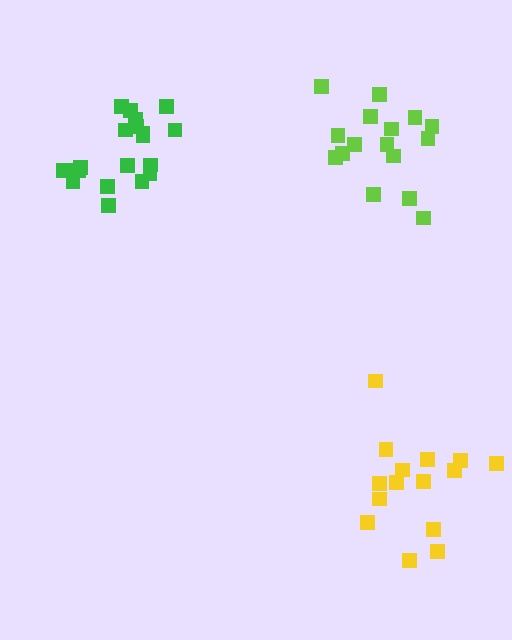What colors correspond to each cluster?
The clusters are colored: lime, yellow, green.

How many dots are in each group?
Group 1: 16 dots, Group 2: 15 dots, Group 3: 19 dots (50 total).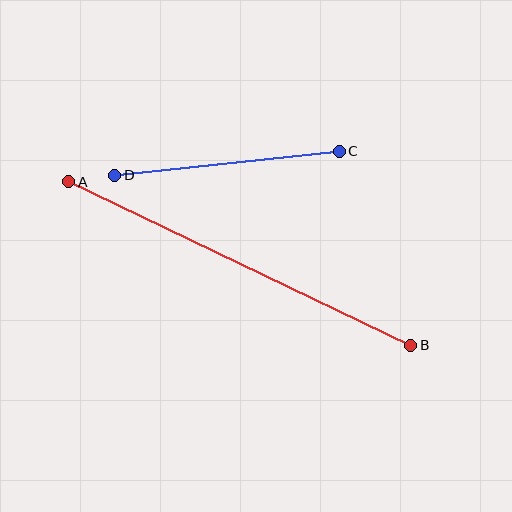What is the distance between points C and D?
The distance is approximately 226 pixels.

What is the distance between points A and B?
The distance is approximately 379 pixels.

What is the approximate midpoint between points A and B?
The midpoint is at approximately (240, 264) pixels.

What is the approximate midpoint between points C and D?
The midpoint is at approximately (227, 163) pixels.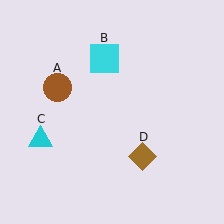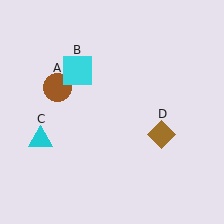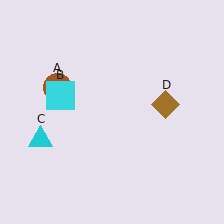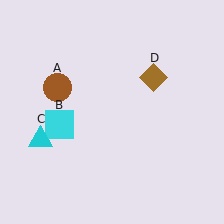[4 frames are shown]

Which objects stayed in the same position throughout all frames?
Brown circle (object A) and cyan triangle (object C) remained stationary.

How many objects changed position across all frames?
2 objects changed position: cyan square (object B), brown diamond (object D).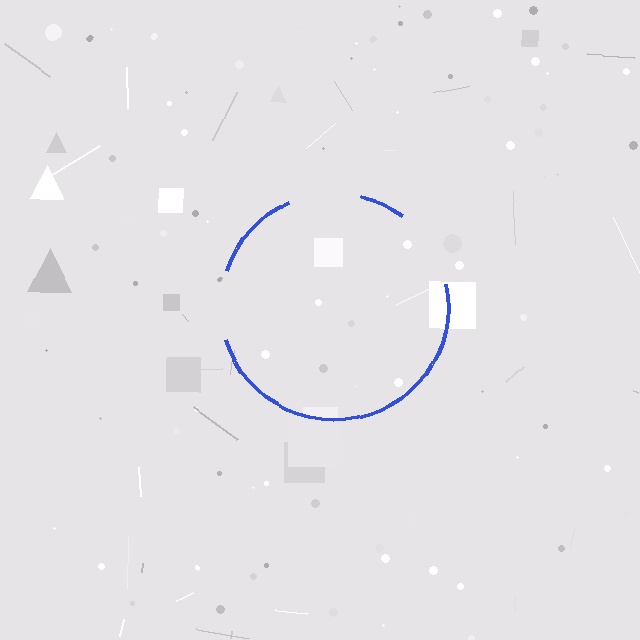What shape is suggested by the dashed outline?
The dashed outline suggests a circle.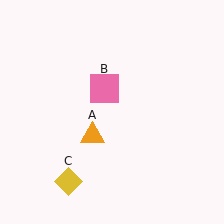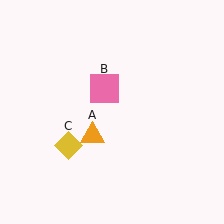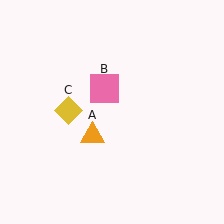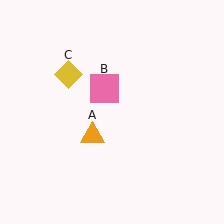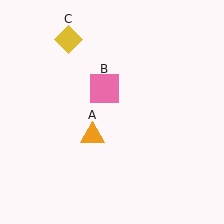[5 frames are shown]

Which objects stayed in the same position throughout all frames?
Orange triangle (object A) and pink square (object B) remained stationary.